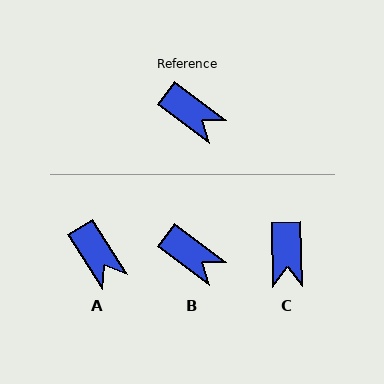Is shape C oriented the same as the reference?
No, it is off by about 52 degrees.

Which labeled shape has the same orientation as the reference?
B.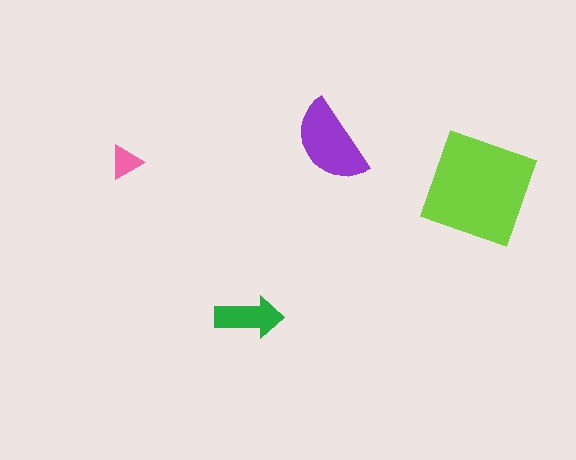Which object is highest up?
The purple semicircle is topmost.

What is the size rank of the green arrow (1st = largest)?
3rd.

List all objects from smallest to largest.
The pink triangle, the green arrow, the purple semicircle, the lime square.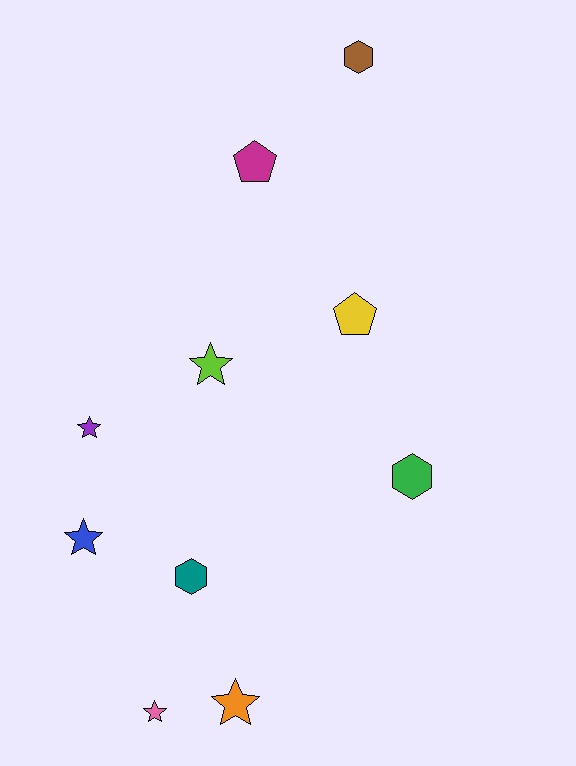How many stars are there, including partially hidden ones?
There are 5 stars.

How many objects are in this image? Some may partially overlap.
There are 10 objects.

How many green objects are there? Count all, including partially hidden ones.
There is 1 green object.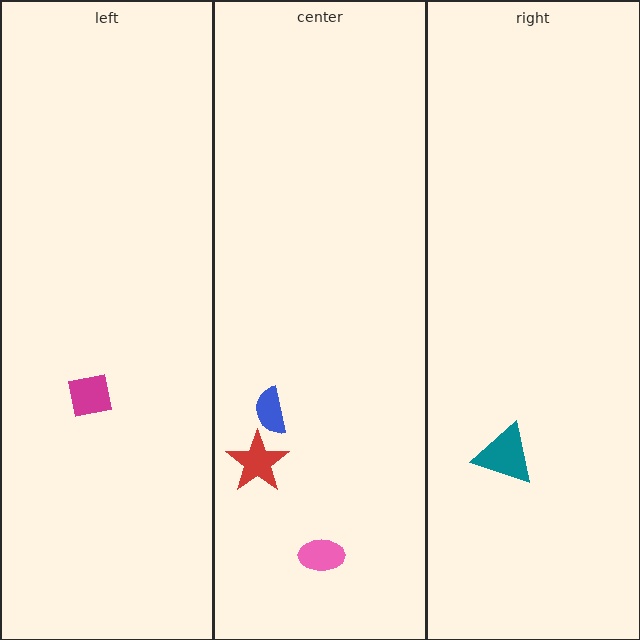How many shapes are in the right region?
1.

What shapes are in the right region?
The teal triangle.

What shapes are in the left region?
The magenta square.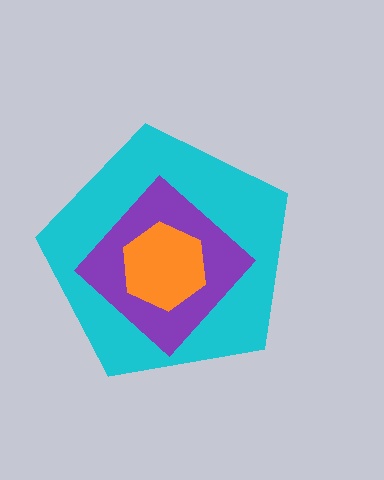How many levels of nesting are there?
3.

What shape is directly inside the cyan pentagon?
The purple diamond.